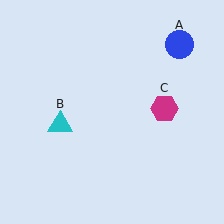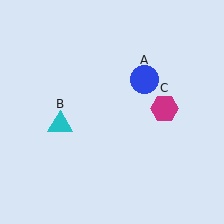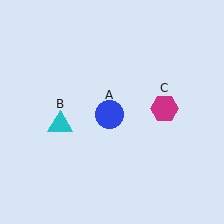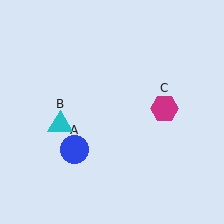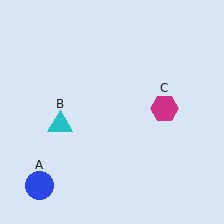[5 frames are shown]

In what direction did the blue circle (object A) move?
The blue circle (object A) moved down and to the left.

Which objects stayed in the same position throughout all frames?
Cyan triangle (object B) and magenta hexagon (object C) remained stationary.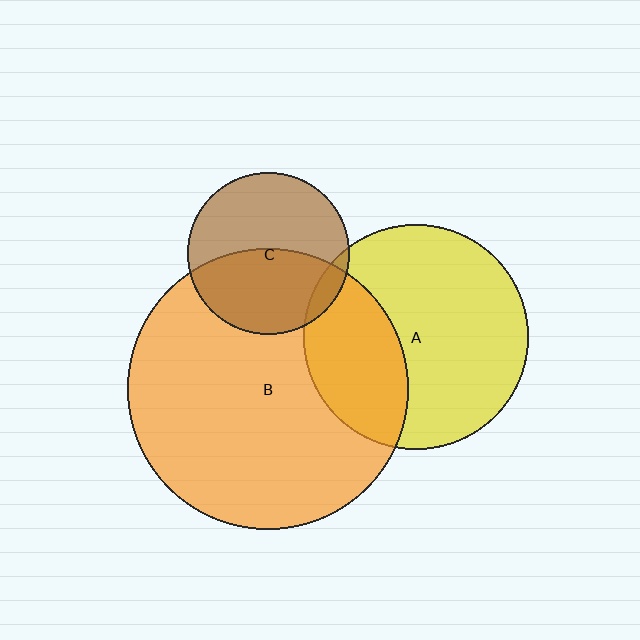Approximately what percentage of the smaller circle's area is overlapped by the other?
Approximately 50%.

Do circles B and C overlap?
Yes.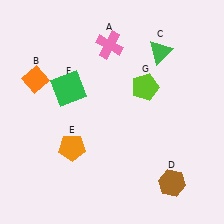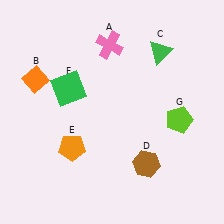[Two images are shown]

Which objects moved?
The objects that moved are: the brown hexagon (D), the lime pentagon (G).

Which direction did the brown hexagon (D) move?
The brown hexagon (D) moved left.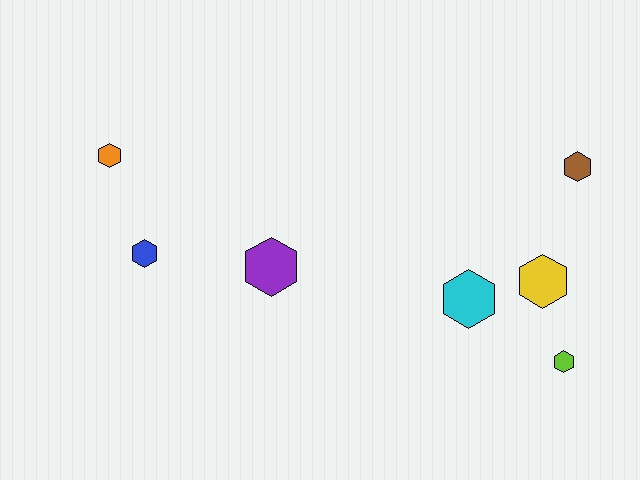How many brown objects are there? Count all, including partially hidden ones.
There is 1 brown object.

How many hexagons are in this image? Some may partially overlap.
There are 7 hexagons.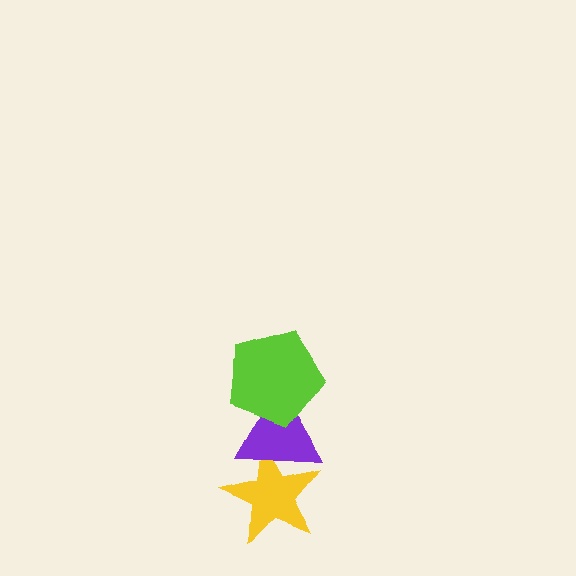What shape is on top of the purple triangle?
The lime pentagon is on top of the purple triangle.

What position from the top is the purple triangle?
The purple triangle is 2nd from the top.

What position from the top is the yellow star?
The yellow star is 3rd from the top.